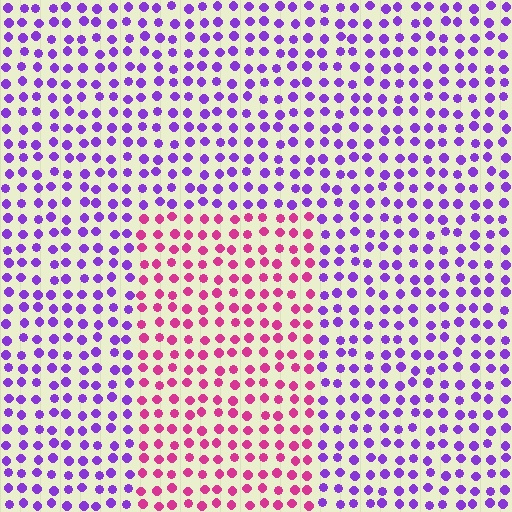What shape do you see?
I see a rectangle.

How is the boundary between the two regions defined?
The boundary is defined purely by a slight shift in hue (about 54 degrees). Spacing, size, and orientation are identical on both sides.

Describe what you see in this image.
The image is filled with small purple elements in a uniform arrangement. A rectangle-shaped region is visible where the elements are tinted to a slightly different hue, forming a subtle color boundary.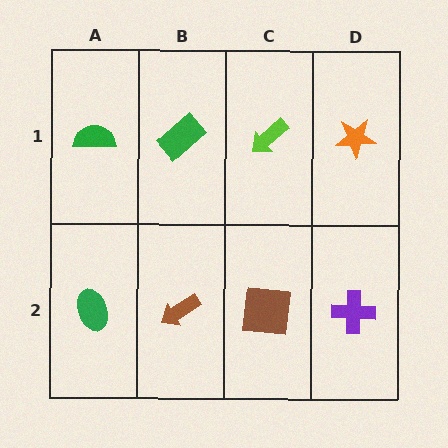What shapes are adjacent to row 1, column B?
A brown arrow (row 2, column B), a green semicircle (row 1, column A), a lime arrow (row 1, column C).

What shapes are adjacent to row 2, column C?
A lime arrow (row 1, column C), a brown arrow (row 2, column B), a purple cross (row 2, column D).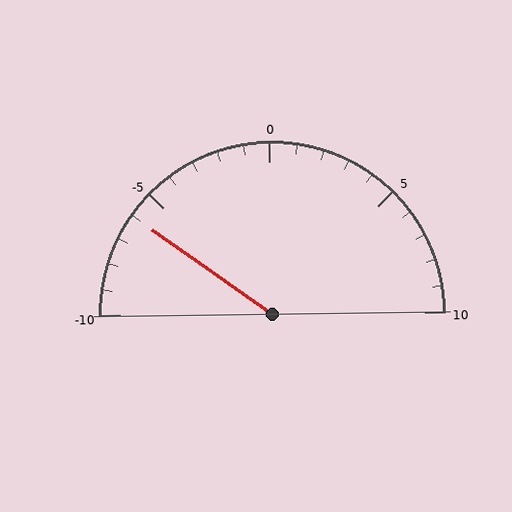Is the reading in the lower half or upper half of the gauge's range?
The reading is in the lower half of the range (-10 to 10).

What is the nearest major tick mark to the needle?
The nearest major tick mark is -5.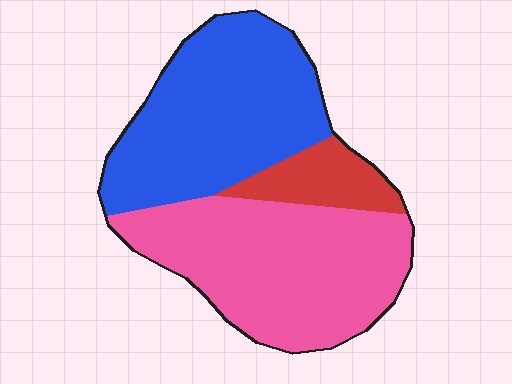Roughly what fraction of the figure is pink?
Pink takes up about one half (1/2) of the figure.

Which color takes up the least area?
Red, at roughly 10%.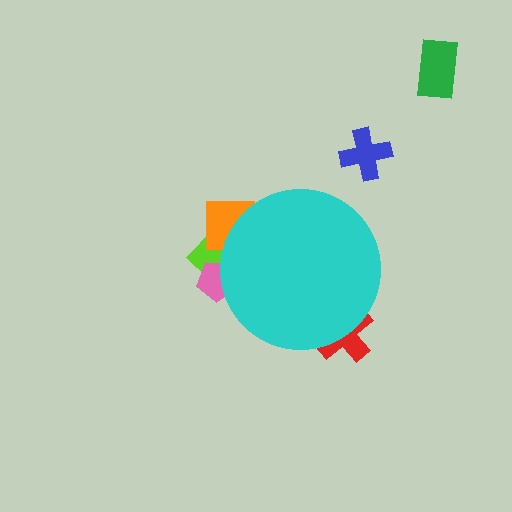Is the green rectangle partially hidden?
No, the green rectangle is fully visible.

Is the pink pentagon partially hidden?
Yes, the pink pentagon is partially hidden behind the cyan circle.